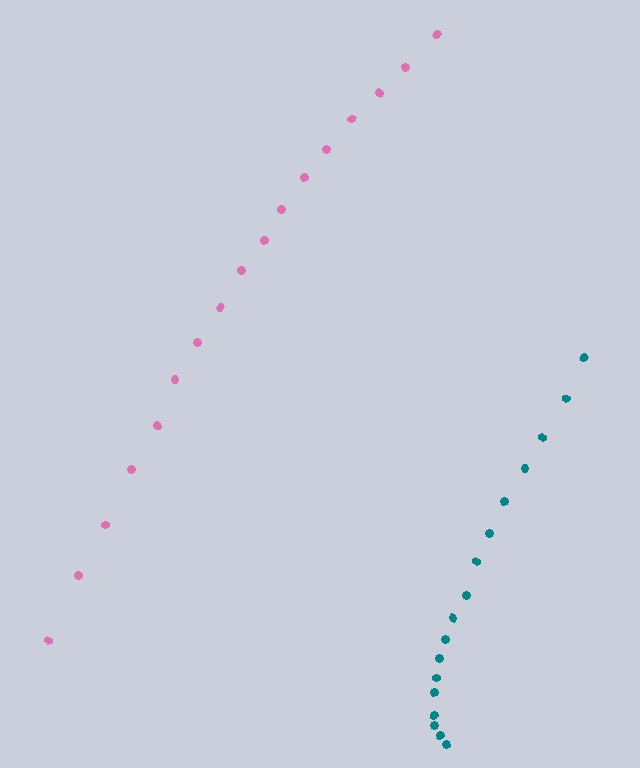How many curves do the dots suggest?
There are 2 distinct paths.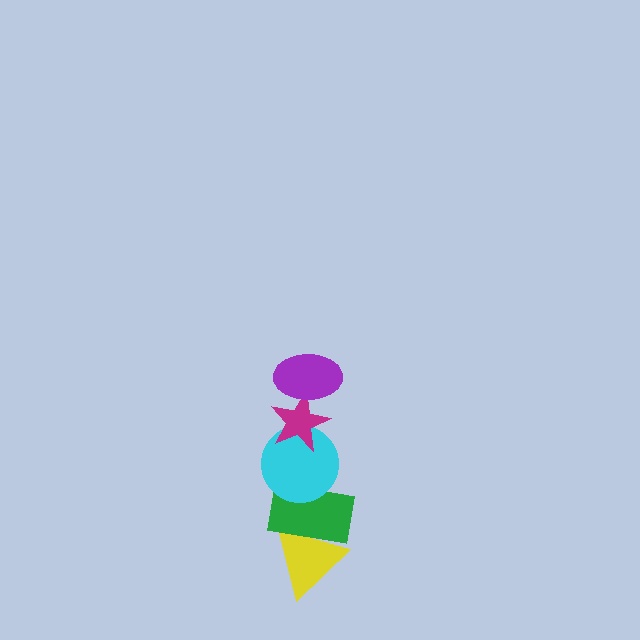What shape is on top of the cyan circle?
The magenta star is on top of the cyan circle.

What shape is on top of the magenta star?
The purple ellipse is on top of the magenta star.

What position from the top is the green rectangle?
The green rectangle is 4th from the top.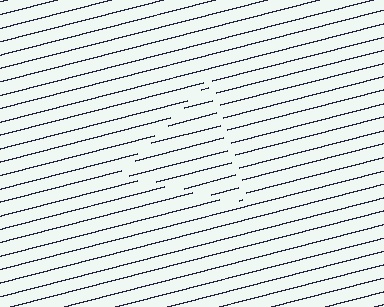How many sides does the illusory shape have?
3 sides — the line-ends trace a triangle.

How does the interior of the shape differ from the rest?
The interior of the shape contains the same grating, shifted by half a period — the contour is defined by the phase discontinuity where line-ends from the inner and outer gratings abut.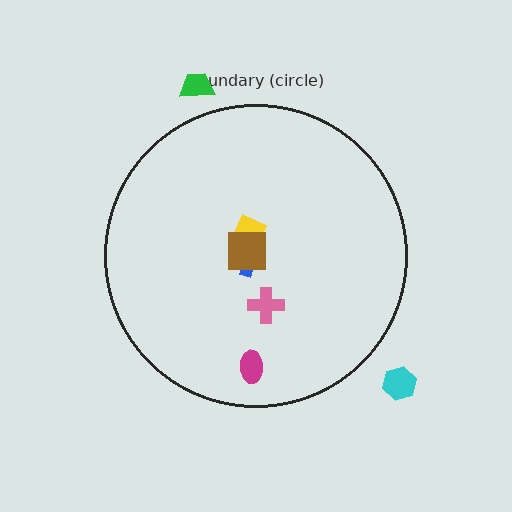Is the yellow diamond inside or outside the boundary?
Inside.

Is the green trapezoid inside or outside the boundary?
Outside.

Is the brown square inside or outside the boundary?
Inside.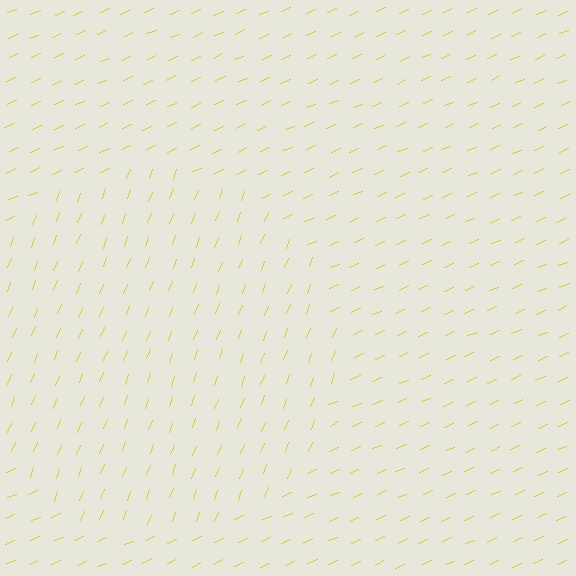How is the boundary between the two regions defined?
The boundary is defined purely by a change in line orientation (approximately 45 degrees difference). All lines are the same color and thickness.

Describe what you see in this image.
The image is filled with small yellow line segments. A circle region in the image has lines oriented differently from the surrounding lines, creating a visible texture boundary.